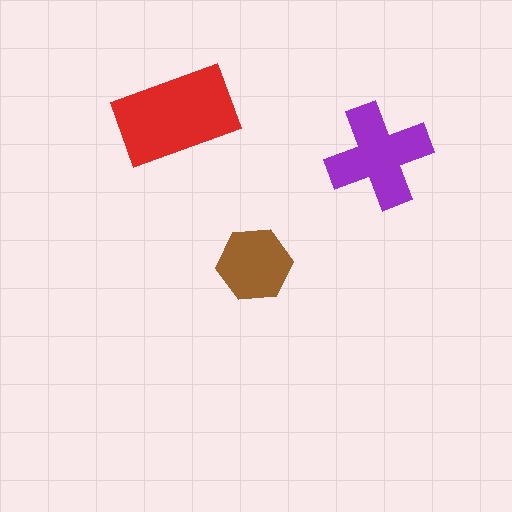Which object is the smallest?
The brown hexagon.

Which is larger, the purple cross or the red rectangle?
The red rectangle.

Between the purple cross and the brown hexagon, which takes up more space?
The purple cross.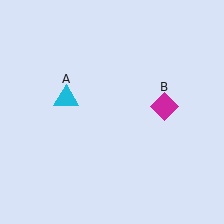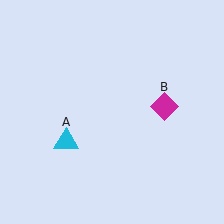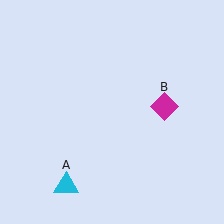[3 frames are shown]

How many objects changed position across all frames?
1 object changed position: cyan triangle (object A).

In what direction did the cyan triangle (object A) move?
The cyan triangle (object A) moved down.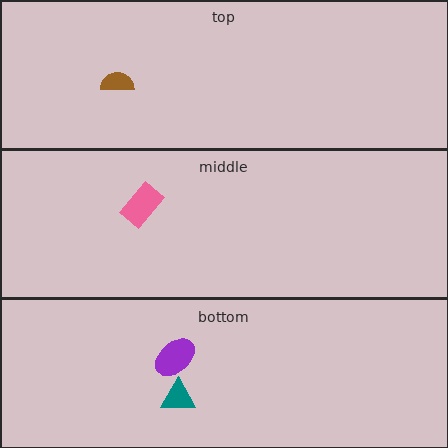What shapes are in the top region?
The brown semicircle.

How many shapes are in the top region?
1.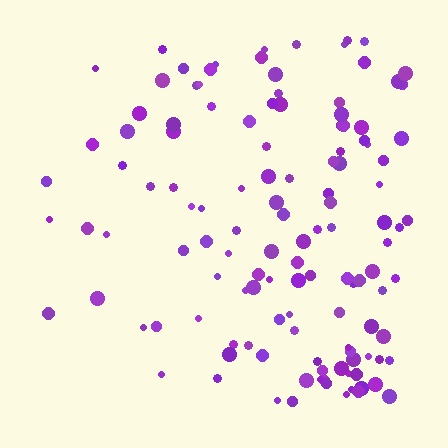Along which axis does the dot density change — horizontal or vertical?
Horizontal.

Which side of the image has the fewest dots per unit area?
The left.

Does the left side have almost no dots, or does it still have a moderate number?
Still a moderate number, just noticeably fewer than the right.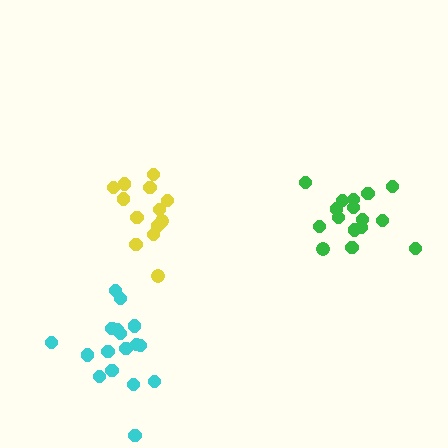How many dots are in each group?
Group 1: 13 dots, Group 2: 17 dots, Group 3: 16 dots (46 total).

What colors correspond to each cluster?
The clusters are colored: yellow, cyan, green.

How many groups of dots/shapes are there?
There are 3 groups.